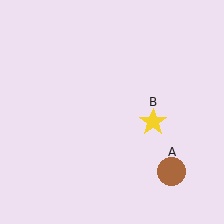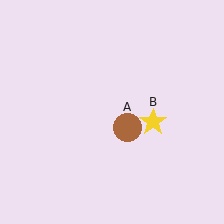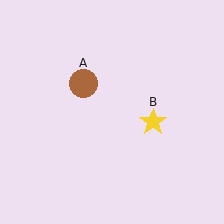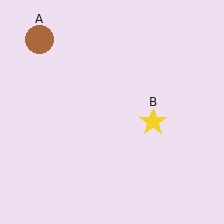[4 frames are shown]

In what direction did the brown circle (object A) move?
The brown circle (object A) moved up and to the left.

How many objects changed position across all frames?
1 object changed position: brown circle (object A).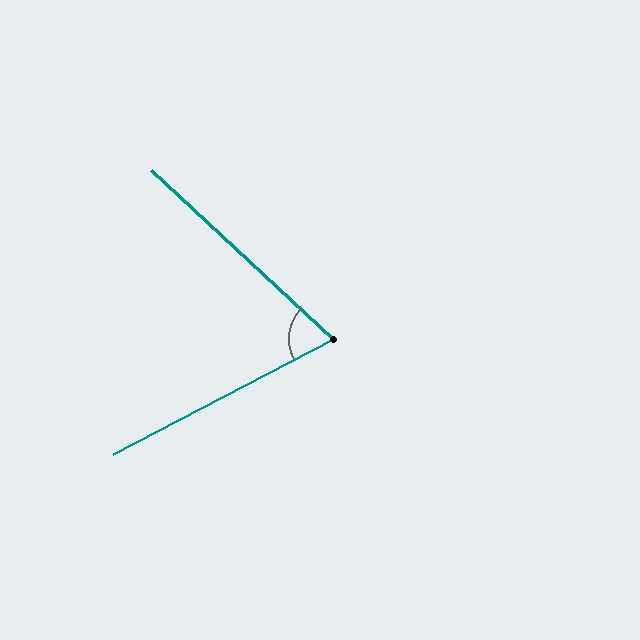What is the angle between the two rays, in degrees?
Approximately 70 degrees.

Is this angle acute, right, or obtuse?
It is acute.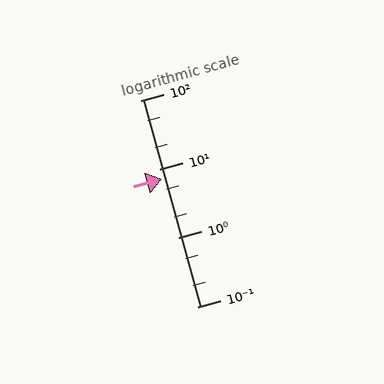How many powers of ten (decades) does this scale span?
The scale spans 3 decades, from 0.1 to 100.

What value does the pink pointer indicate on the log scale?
The pointer indicates approximately 7.2.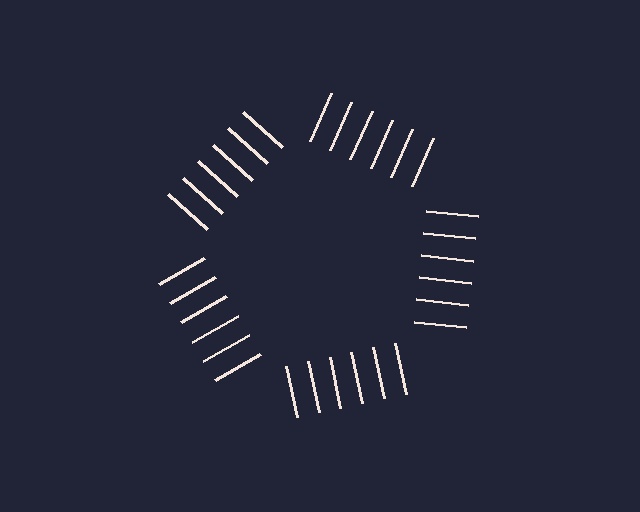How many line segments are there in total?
30 — 6 along each of the 5 edges.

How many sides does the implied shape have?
5 sides — the line-ends trace a pentagon.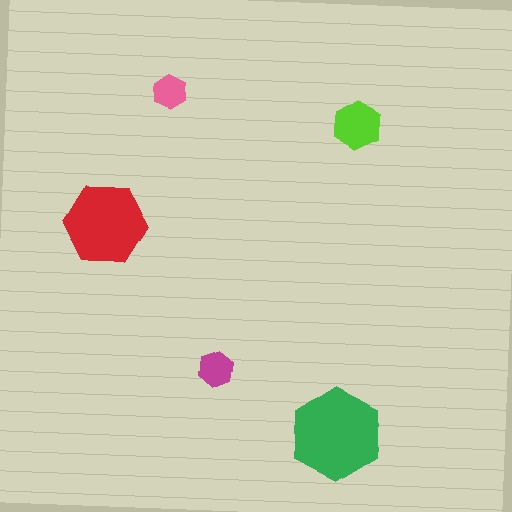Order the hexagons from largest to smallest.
the green one, the red one, the lime one, the magenta one, the pink one.